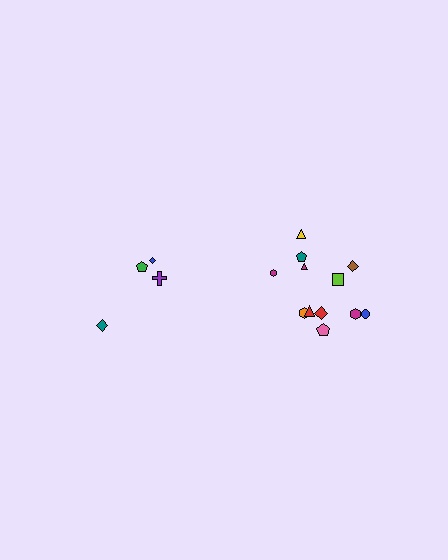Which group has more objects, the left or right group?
The right group.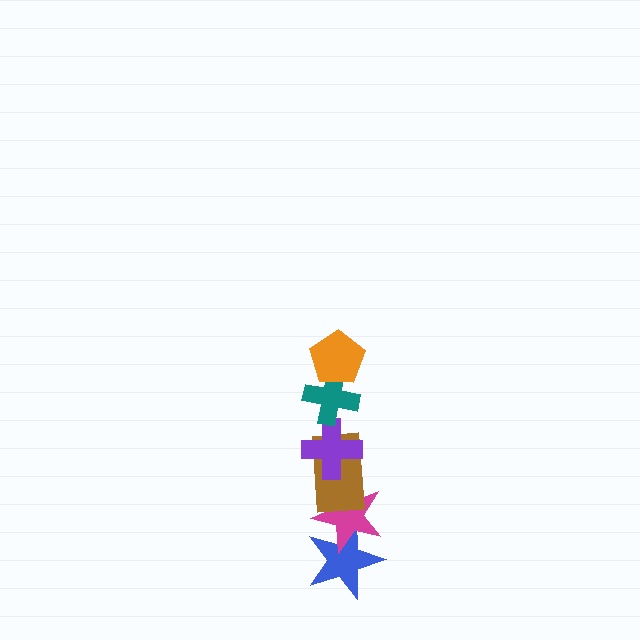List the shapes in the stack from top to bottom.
From top to bottom: the orange pentagon, the teal cross, the purple cross, the brown rectangle, the magenta star, the blue star.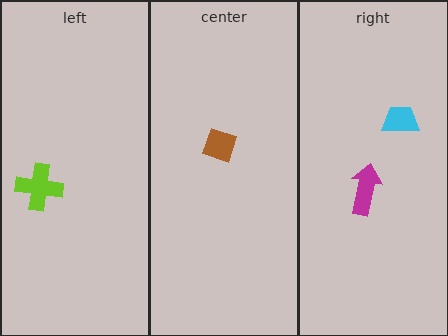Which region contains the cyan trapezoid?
The right region.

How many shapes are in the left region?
1.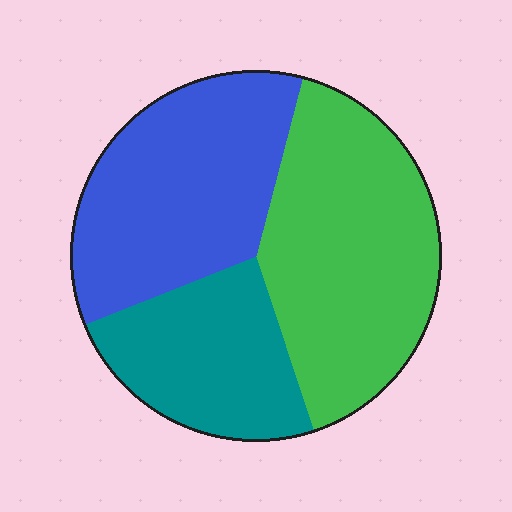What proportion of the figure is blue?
Blue covers 35% of the figure.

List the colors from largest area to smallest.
From largest to smallest: green, blue, teal.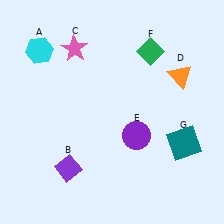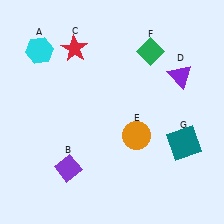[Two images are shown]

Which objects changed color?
C changed from pink to red. D changed from orange to purple. E changed from purple to orange.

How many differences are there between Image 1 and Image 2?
There are 3 differences between the two images.